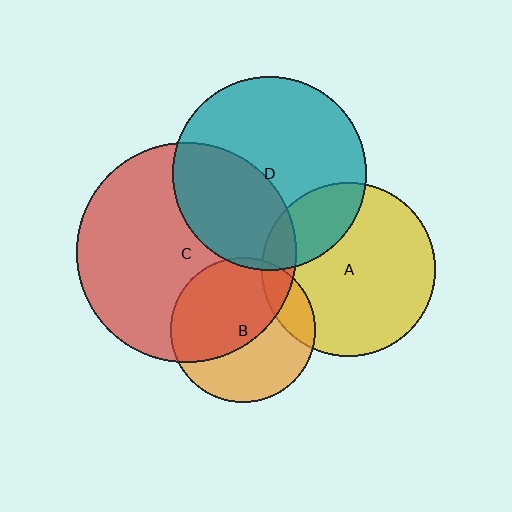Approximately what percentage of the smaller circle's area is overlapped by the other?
Approximately 10%.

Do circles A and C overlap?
Yes.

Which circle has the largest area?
Circle C (red).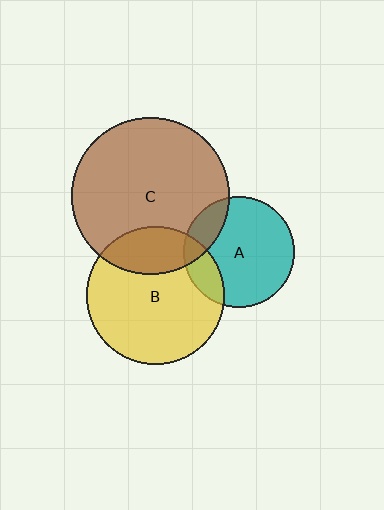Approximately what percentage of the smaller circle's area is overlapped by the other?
Approximately 25%.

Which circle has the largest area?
Circle C (brown).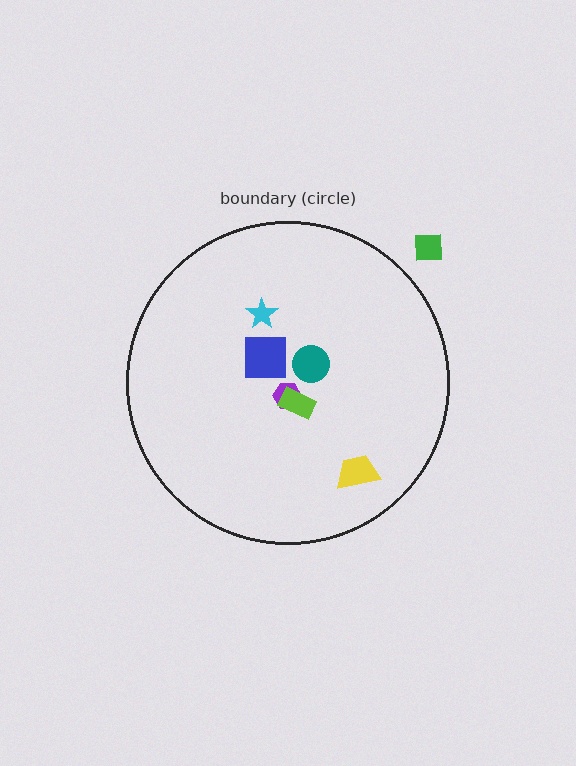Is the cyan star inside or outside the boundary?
Inside.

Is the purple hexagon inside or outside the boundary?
Inside.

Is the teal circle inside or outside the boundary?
Inside.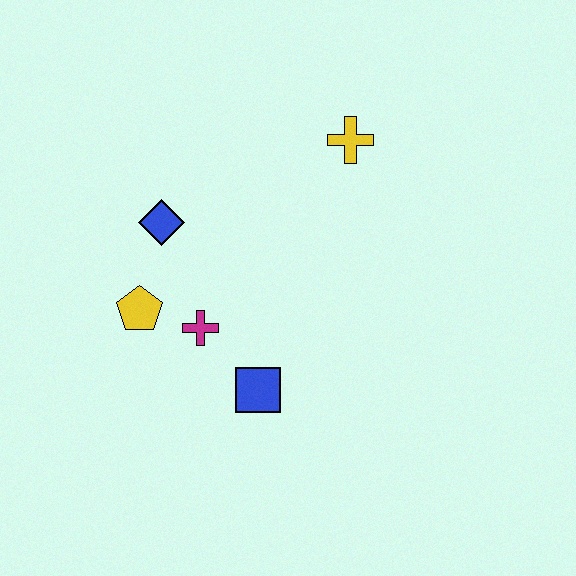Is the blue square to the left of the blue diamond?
No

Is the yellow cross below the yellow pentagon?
No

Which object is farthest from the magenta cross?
The yellow cross is farthest from the magenta cross.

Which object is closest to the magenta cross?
The yellow pentagon is closest to the magenta cross.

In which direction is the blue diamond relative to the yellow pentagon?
The blue diamond is above the yellow pentagon.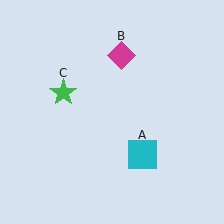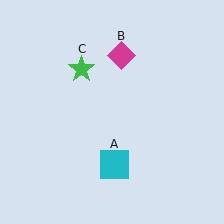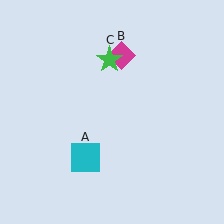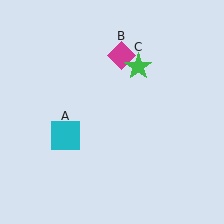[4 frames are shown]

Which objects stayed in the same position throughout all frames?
Magenta diamond (object B) remained stationary.